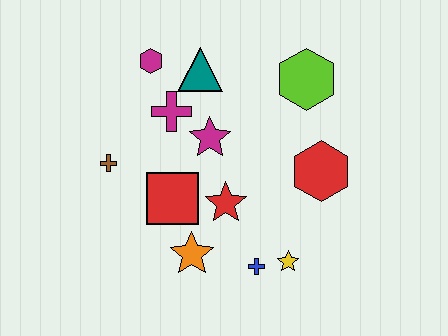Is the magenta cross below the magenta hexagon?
Yes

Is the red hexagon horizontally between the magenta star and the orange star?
No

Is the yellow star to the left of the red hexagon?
Yes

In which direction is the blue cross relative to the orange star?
The blue cross is to the right of the orange star.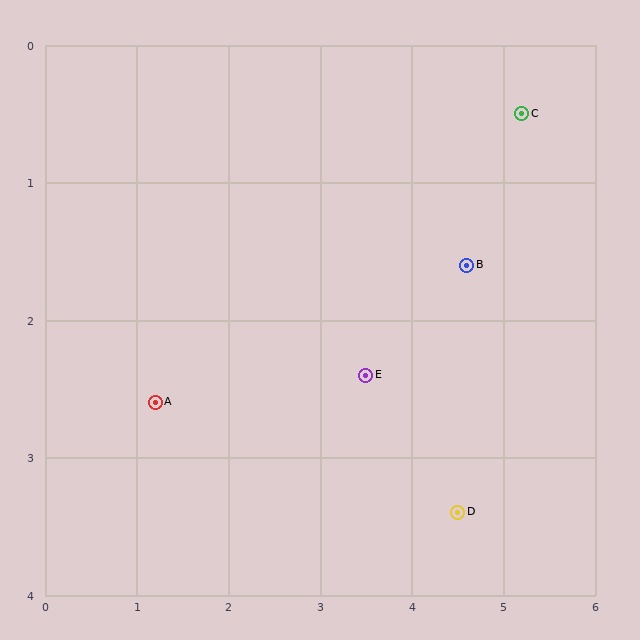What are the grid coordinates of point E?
Point E is at approximately (3.5, 2.4).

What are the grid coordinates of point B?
Point B is at approximately (4.6, 1.6).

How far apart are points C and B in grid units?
Points C and B are about 1.3 grid units apart.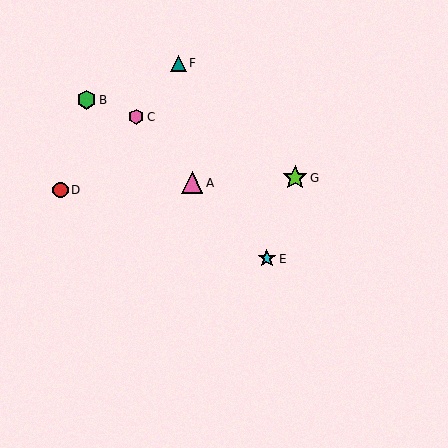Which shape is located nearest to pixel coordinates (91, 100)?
The green hexagon (labeled B) at (86, 100) is nearest to that location.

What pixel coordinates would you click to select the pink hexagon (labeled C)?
Click at (136, 117) to select the pink hexagon C.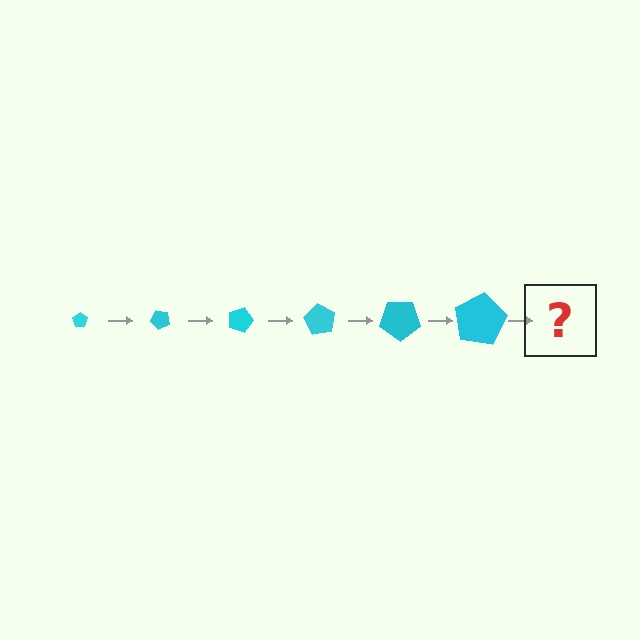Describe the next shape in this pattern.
It should be a pentagon, larger than the previous one and rotated 270 degrees from the start.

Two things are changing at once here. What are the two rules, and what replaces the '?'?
The two rules are that the pentagon grows larger each step and it rotates 45 degrees each step. The '?' should be a pentagon, larger than the previous one and rotated 270 degrees from the start.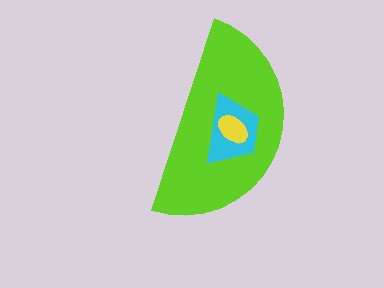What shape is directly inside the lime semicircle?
The cyan trapezoid.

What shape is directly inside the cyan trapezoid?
The yellow ellipse.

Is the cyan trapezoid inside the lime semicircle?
Yes.